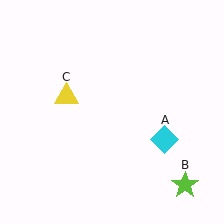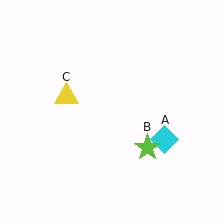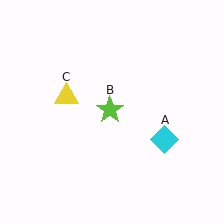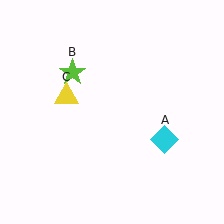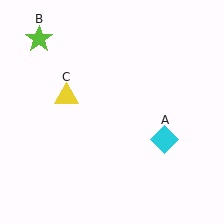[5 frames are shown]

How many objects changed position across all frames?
1 object changed position: lime star (object B).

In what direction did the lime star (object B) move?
The lime star (object B) moved up and to the left.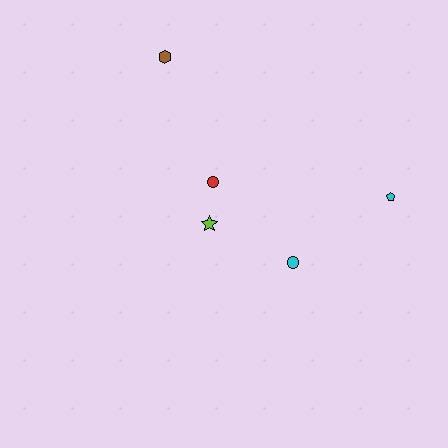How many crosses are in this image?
There are no crosses.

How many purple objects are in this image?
There are no purple objects.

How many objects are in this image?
There are 5 objects.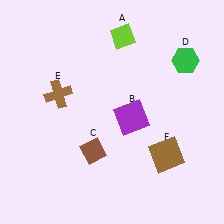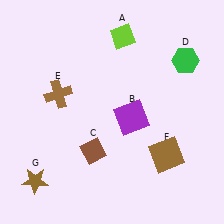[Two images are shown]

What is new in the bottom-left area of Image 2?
A brown star (G) was added in the bottom-left area of Image 2.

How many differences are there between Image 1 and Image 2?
There is 1 difference between the two images.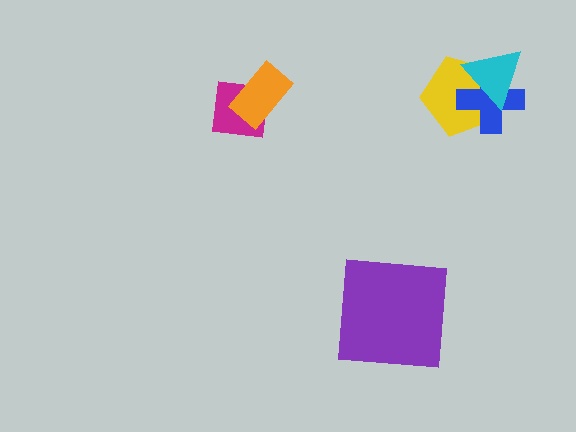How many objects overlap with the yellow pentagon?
2 objects overlap with the yellow pentagon.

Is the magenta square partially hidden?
Yes, it is partially covered by another shape.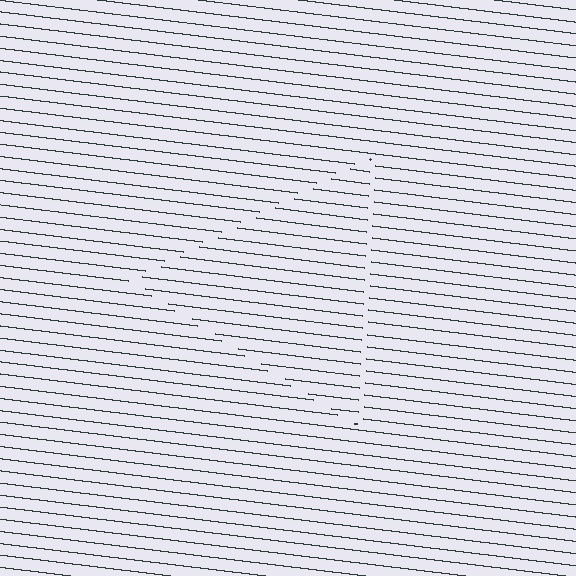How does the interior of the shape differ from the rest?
The interior of the shape contains the same grating, shifted by half a period — the contour is defined by the phase discontinuity where line-ends from the inner and outer gratings abut.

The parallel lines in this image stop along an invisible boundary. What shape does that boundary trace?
An illusory triangle. The interior of the shape contains the same grating, shifted by half a period — the contour is defined by the phase discontinuity where line-ends from the inner and outer gratings abut.